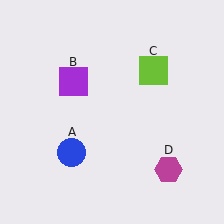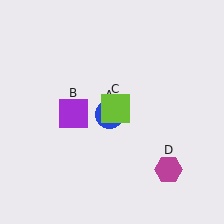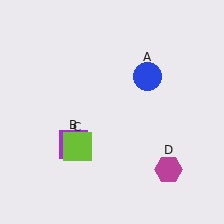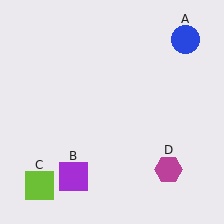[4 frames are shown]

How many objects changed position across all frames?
3 objects changed position: blue circle (object A), purple square (object B), lime square (object C).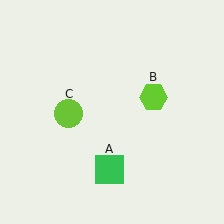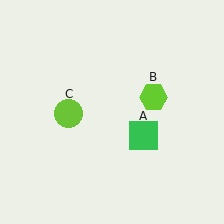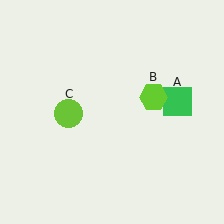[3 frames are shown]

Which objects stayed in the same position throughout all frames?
Lime hexagon (object B) and lime circle (object C) remained stationary.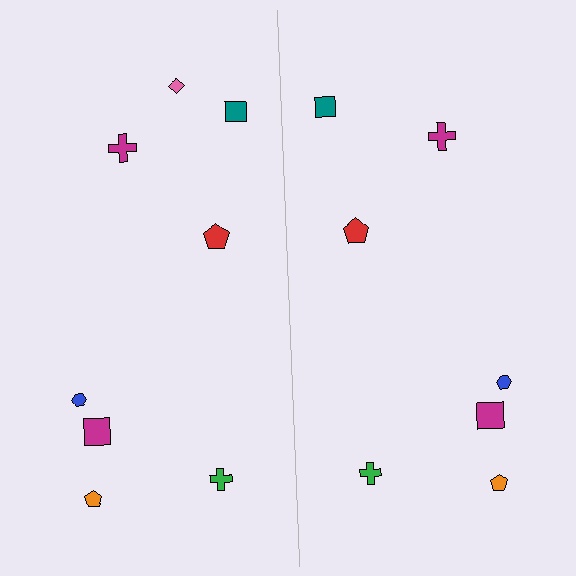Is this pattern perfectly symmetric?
No, the pattern is not perfectly symmetric. A pink diamond is missing from the right side.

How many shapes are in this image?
There are 15 shapes in this image.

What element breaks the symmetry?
A pink diamond is missing from the right side.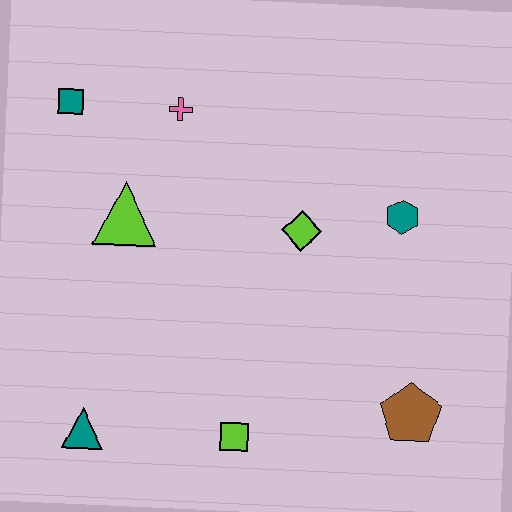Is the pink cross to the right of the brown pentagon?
No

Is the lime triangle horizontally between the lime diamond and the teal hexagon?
No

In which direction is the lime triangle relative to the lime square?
The lime triangle is above the lime square.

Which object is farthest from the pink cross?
The brown pentagon is farthest from the pink cross.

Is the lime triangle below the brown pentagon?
No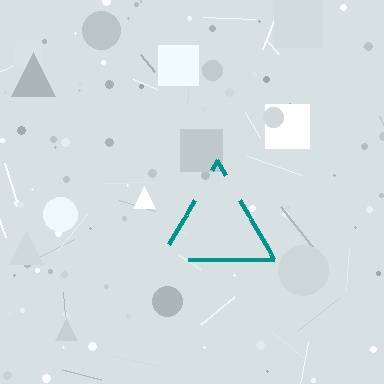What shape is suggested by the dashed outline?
The dashed outline suggests a triangle.